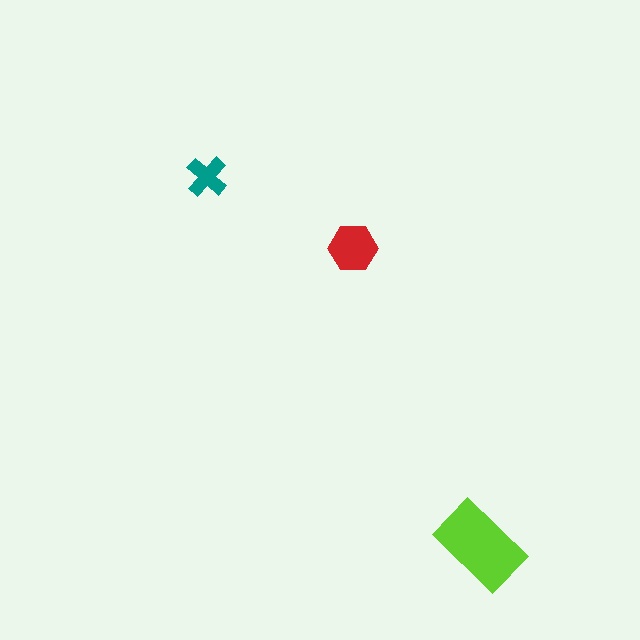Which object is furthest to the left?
The teal cross is leftmost.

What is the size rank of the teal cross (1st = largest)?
3rd.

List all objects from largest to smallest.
The lime rectangle, the red hexagon, the teal cross.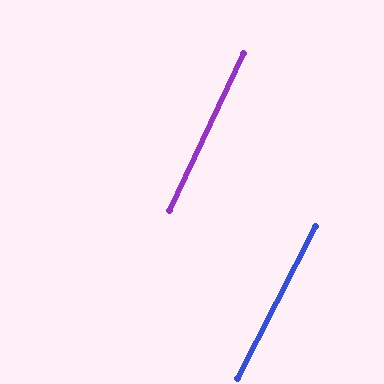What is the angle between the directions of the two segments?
Approximately 2 degrees.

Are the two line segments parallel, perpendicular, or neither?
Parallel — their directions differ by only 2.0°.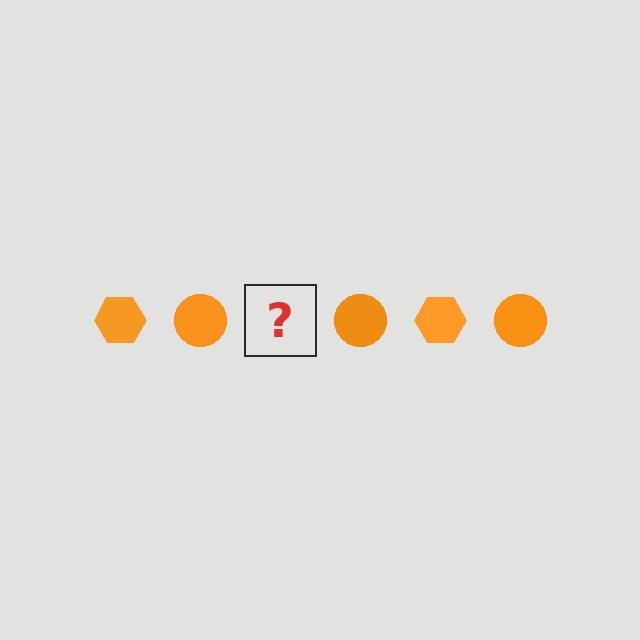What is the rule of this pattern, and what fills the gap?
The rule is that the pattern cycles through hexagon, circle shapes in orange. The gap should be filled with an orange hexagon.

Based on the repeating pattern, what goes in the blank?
The blank should be an orange hexagon.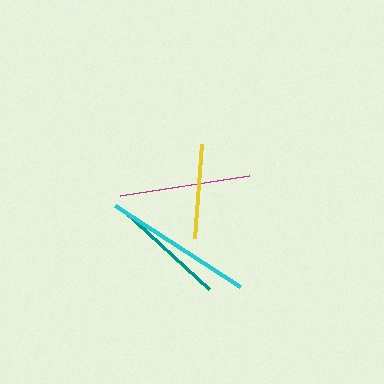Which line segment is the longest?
The cyan line is the longest at approximately 149 pixels.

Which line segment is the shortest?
The yellow line is the shortest at approximately 94 pixels.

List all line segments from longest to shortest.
From longest to shortest: cyan, magenta, teal, yellow.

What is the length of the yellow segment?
The yellow segment is approximately 94 pixels long.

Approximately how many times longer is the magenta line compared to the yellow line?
The magenta line is approximately 1.4 times the length of the yellow line.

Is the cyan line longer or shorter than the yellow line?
The cyan line is longer than the yellow line.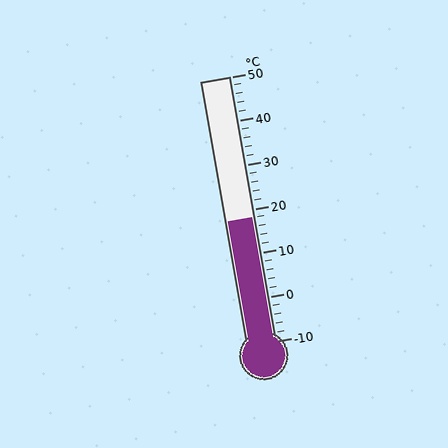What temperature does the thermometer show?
The thermometer shows approximately 18°C.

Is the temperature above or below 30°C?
The temperature is below 30°C.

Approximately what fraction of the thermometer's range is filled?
The thermometer is filled to approximately 45% of its range.